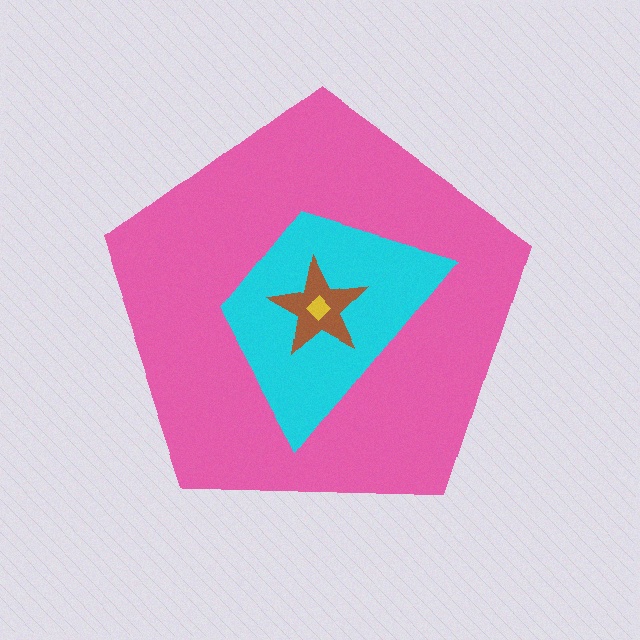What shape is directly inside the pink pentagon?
The cyan trapezoid.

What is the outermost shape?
The pink pentagon.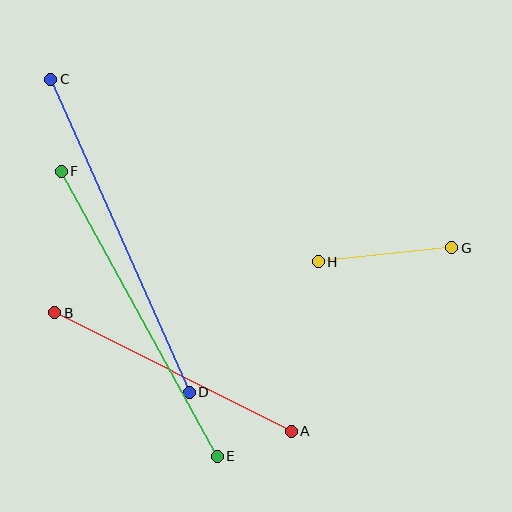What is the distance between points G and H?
The distance is approximately 134 pixels.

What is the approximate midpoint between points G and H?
The midpoint is at approximately (385, 255) pixels.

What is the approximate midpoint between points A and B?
The midpoint is at approximately (173, 372) pixels.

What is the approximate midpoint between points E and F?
The midpoint is at approximately (139, 314) pixels.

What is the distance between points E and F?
The distance is approximately 325 pixels.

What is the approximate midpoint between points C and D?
The midpoint is at approximately (120, 236) pixels.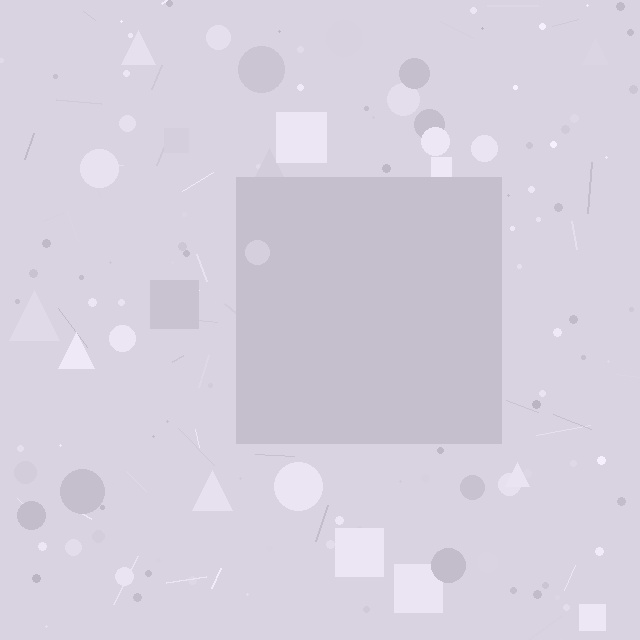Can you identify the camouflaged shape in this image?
The camouflaged shape is a square.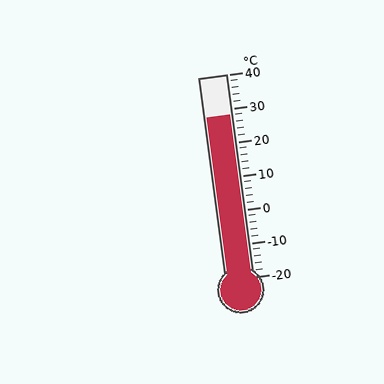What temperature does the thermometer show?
The thermometer shows approximately 28°C.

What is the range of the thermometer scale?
The thermometer scale ranges from -20°C to 40°C.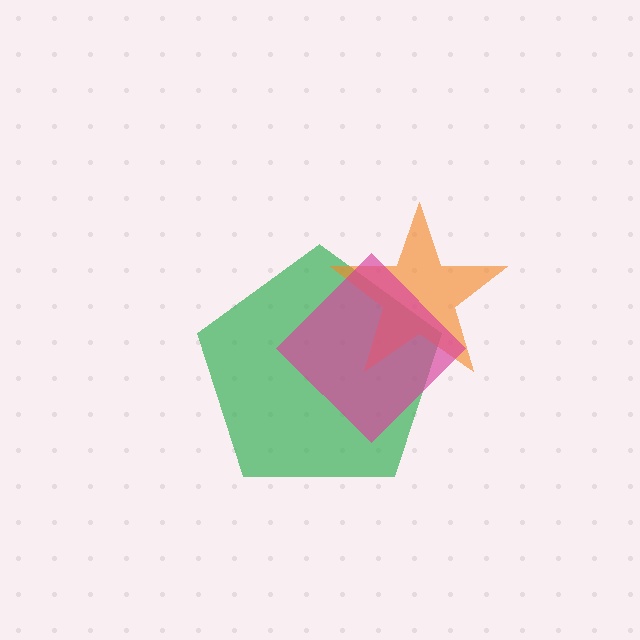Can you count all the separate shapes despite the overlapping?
Yes, there are 3 separate shapes.